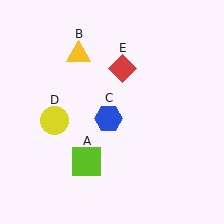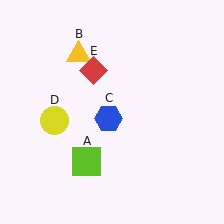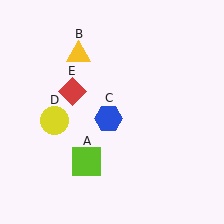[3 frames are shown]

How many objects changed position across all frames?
1 object changed position: red diamond (object E).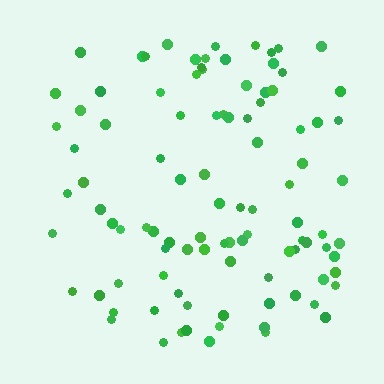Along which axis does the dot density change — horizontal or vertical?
Horizontal.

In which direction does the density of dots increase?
From left to right, with the right side densest.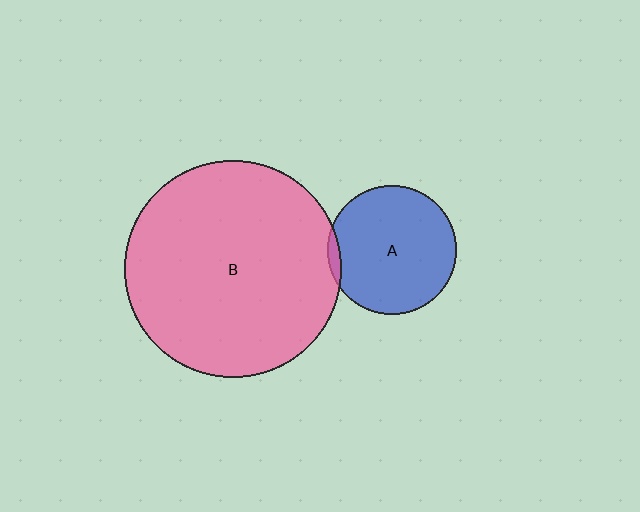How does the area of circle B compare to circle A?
Approximately 2.8 times.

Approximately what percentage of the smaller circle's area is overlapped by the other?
Approximately 5%.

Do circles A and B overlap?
Yes.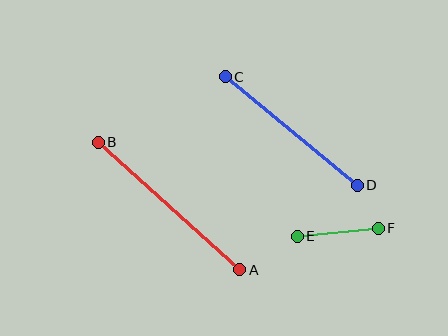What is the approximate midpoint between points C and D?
The midpoint is at approximately (291, 131) pixels.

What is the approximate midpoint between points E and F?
The midpoint is at approximately (338, 232) pixels.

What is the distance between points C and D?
The distance is approximately 171 pixels.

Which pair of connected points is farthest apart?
Points A and B are farthest apart.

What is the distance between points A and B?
The distance is approximately 191 pixels.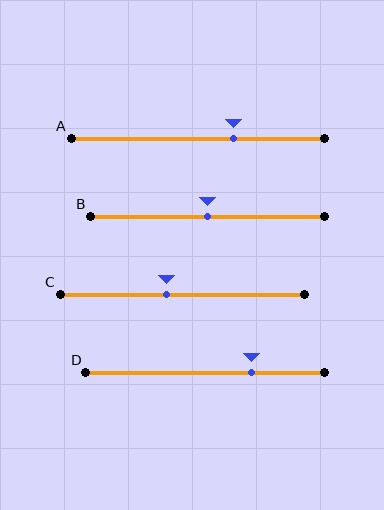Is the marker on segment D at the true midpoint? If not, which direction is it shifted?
No, the marker on segment D is shifted to the right by about 20% of the segment length.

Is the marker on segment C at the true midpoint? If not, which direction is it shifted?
No, the marker on segment C is shifted to the left by about 7% of the segment length.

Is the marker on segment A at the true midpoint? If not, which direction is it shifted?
No, the marker on segment A is shifted to the right by about 14% of the segment length.